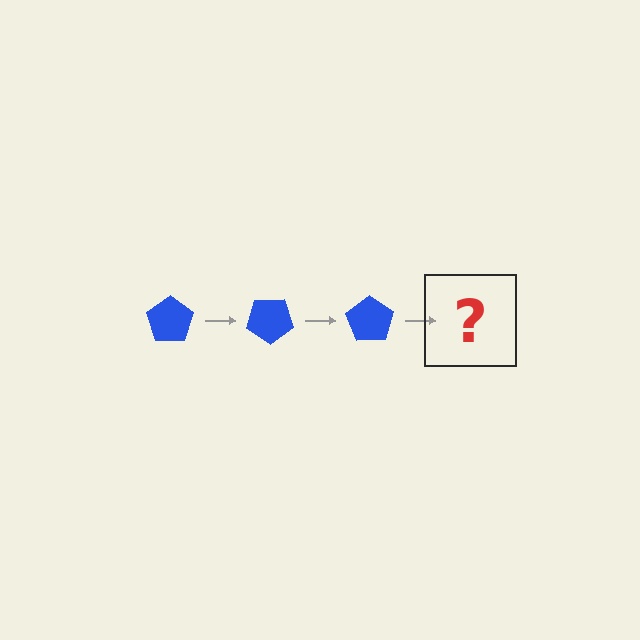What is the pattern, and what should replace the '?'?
The pattern is that the pentagon rotates 35 degrees each step. The '?' should be a blue pentagon rotated 105 degrees.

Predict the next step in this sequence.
The next step is a blue pentagon rotated 105 degrees.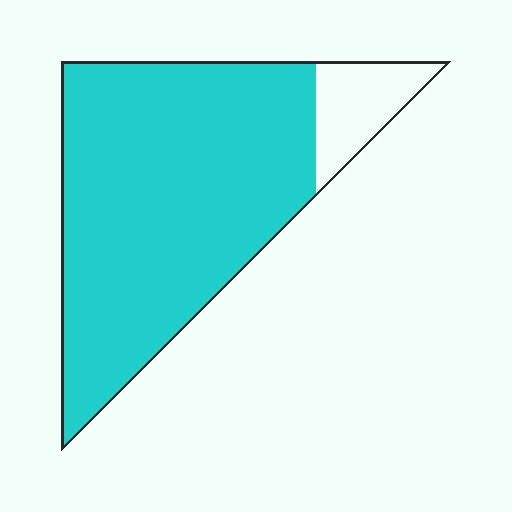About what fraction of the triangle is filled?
About seven eighths (7/8).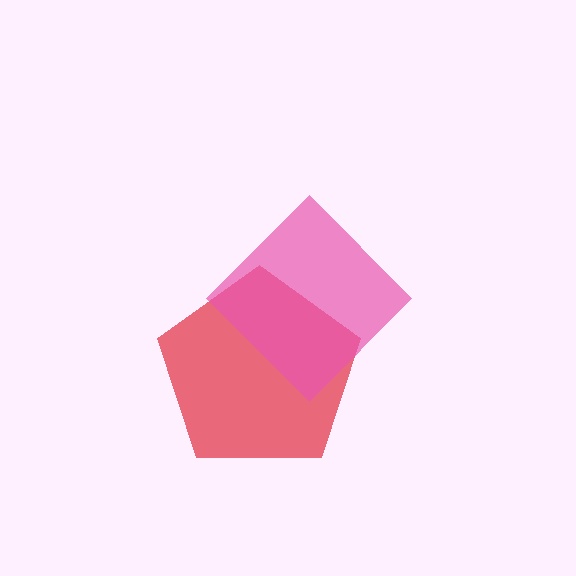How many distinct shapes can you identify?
There are 2 distinct shapes: a red pentagon, a pink diamond.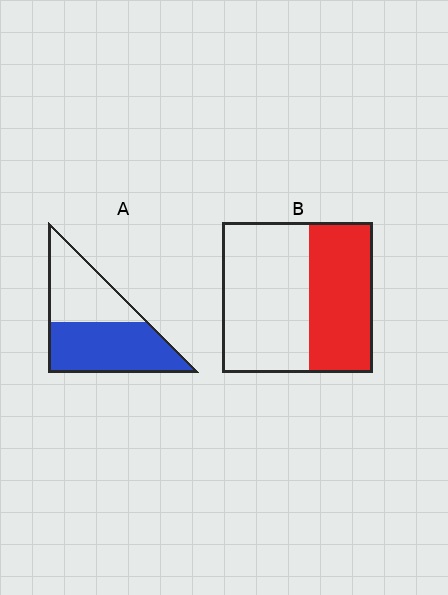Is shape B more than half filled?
No.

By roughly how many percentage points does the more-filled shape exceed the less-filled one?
By roughly 15 percentage points (A over B).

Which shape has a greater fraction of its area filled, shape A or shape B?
Shape A.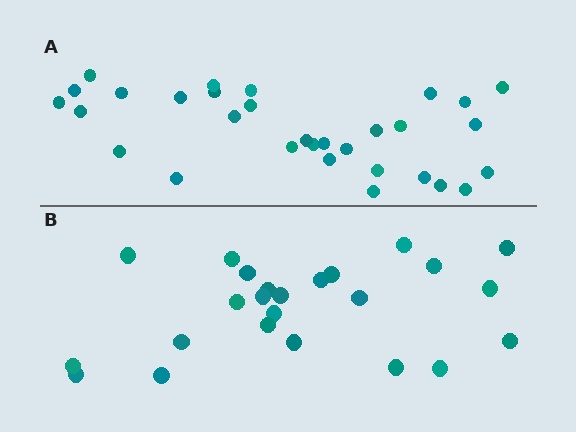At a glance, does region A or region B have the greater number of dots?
Region A (the top region) has more dots.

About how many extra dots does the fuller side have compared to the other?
Region A has roughly 8 or so more dots than region B.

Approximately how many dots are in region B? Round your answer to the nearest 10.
About 20 dots. (The exact count is 24, which rounds to 20.)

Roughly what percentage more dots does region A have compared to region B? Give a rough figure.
About 30% more.